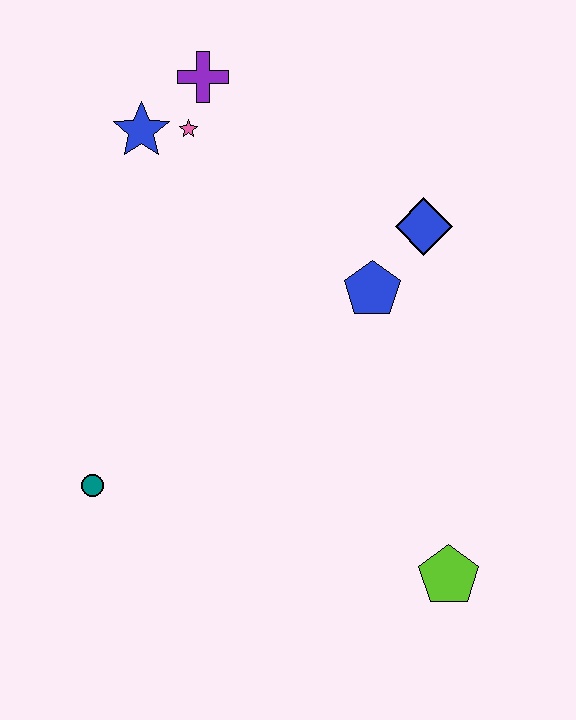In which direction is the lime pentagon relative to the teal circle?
The lime pentagon is to the right of the teal circle.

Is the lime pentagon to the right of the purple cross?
Yes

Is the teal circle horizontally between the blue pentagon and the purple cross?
No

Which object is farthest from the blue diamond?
The teal circle is farthest from the blue diamond.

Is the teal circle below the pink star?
Yes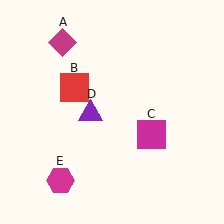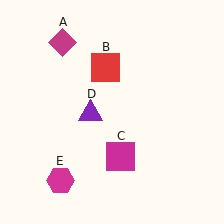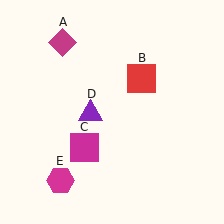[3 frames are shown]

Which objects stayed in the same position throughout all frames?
Magenta diamond (object A) and purple triangle (object D) and magenta hexagon (object E) remained stationary.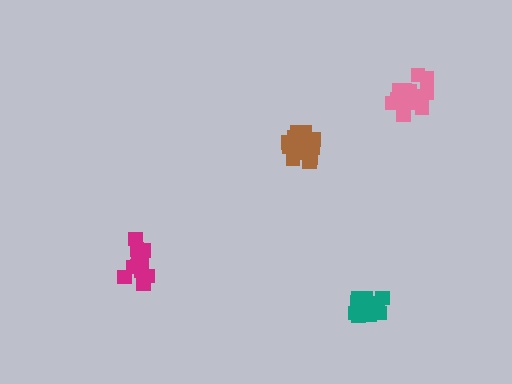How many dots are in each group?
Group 1: 11 dots, Group 2: 16 dots, Group 3: 16 dots, Group 4: 13 dots (56 total).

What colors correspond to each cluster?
The clusters are colored: magenta, brown, pink, teal.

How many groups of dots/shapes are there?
There are 4 groups.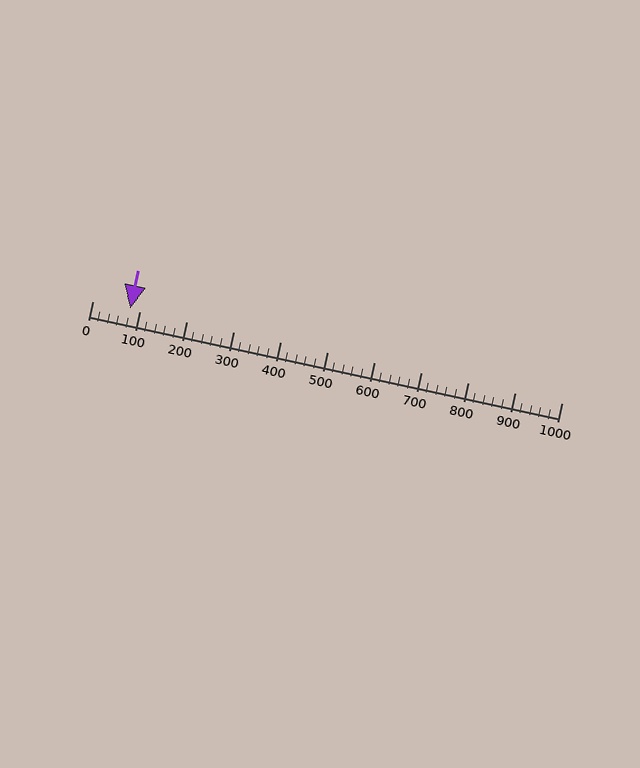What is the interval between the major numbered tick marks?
The major tick marks are spaced 100 units apart.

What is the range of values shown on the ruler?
The ruler shows values from 0 to 1000.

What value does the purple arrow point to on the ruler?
The purple arrow points to approximately 80.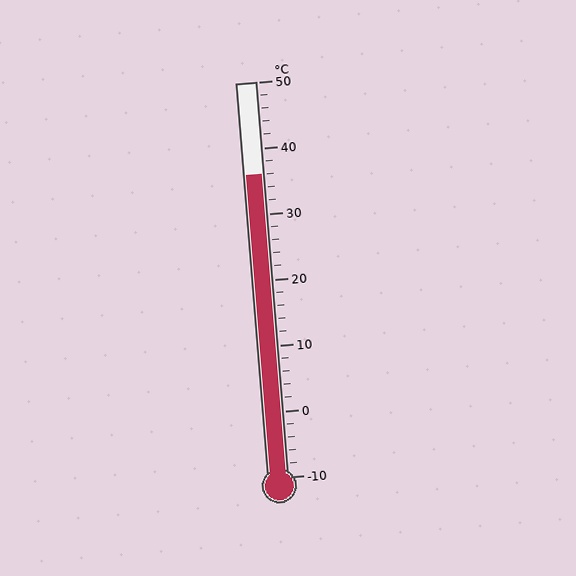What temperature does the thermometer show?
The thermometer shows approximately 36°C.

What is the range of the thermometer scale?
The thermometer scale ranges from -10°C to 50°C.